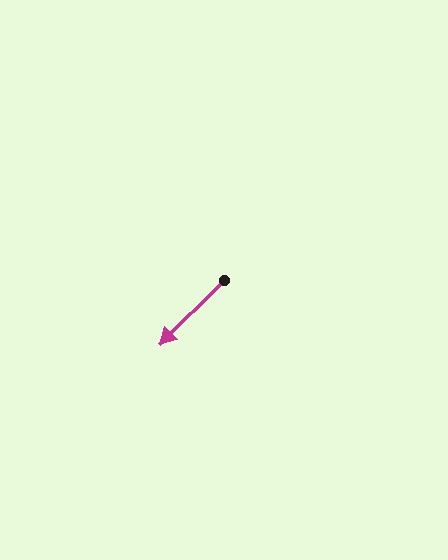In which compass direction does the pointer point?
Southwest.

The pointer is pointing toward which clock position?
Roughly 7 o'clock.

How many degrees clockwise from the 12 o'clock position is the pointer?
Approximately 225 degrees.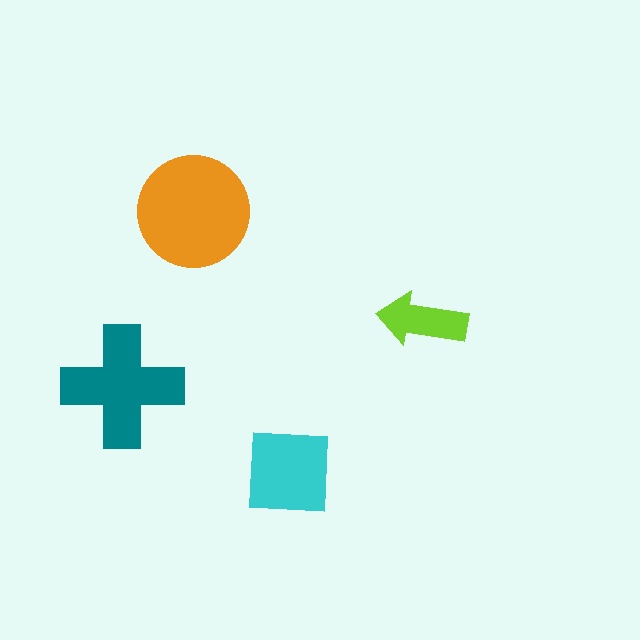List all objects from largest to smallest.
The orange circle, the teal cross, the cyan square, the lime arrow.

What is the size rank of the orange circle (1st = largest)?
1st.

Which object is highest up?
The orange circle is topmost.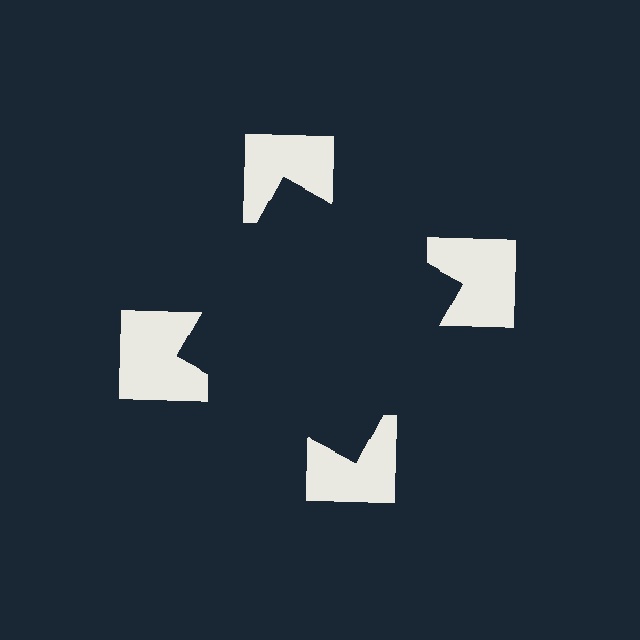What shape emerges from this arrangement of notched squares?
An illusory square — its edges are inferred from the aligned wedge cuts in the notched squares, not physically drawn.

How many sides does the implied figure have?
4 sides.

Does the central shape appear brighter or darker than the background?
It typically appears slightly darker than the background, even though no actual brightness change is drawn.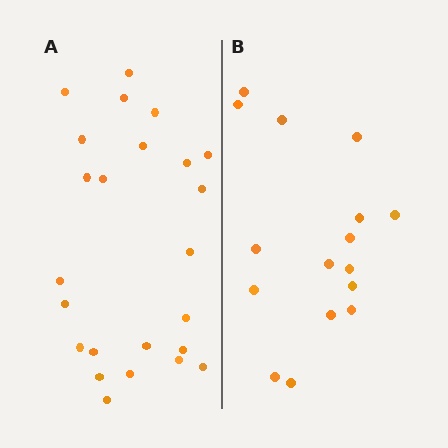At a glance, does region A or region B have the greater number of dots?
Region A (the left region) has more dots.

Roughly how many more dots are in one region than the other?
Region A has roughly 8 or so more dots than region B.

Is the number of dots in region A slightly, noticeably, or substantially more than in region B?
Region A has substantially more. The ratio is roughly 1.5 to 1.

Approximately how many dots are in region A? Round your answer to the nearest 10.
About 20 dots. (The exact count is 24, which rounds to 20.)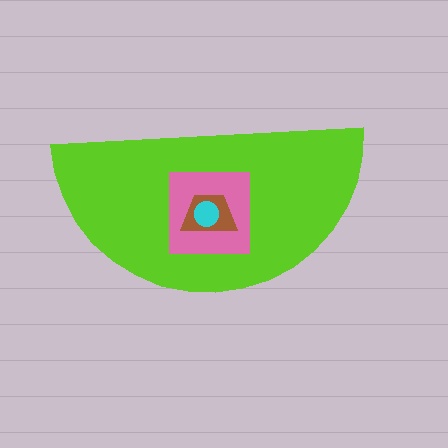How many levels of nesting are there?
4.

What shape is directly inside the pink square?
The brown trapezoid.